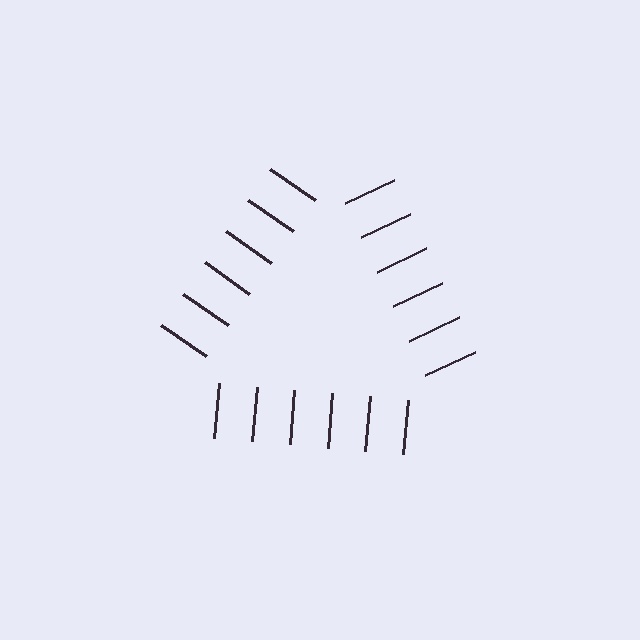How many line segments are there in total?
18 — 6 along each of the 3 edges.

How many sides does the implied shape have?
3 sides — the line-ends trace a triangle.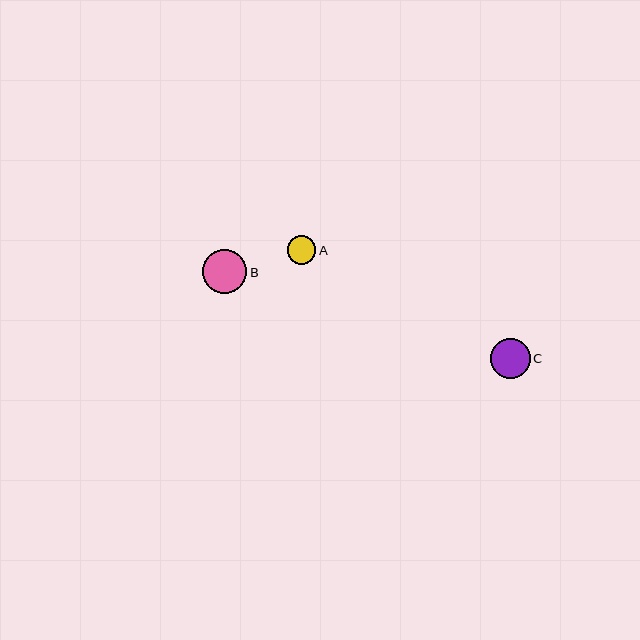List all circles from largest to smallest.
From largest to smallest: B, C, A.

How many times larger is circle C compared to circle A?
Circle C is approximately 1.4 times the size of circle A.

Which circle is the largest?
Circle B is the largest with a size of approximately 44 pixels.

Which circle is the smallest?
Circle A is the smallest with a size of approximately 29 pixels.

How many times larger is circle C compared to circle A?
Circle C is approximately 1.4 times the size of circle A.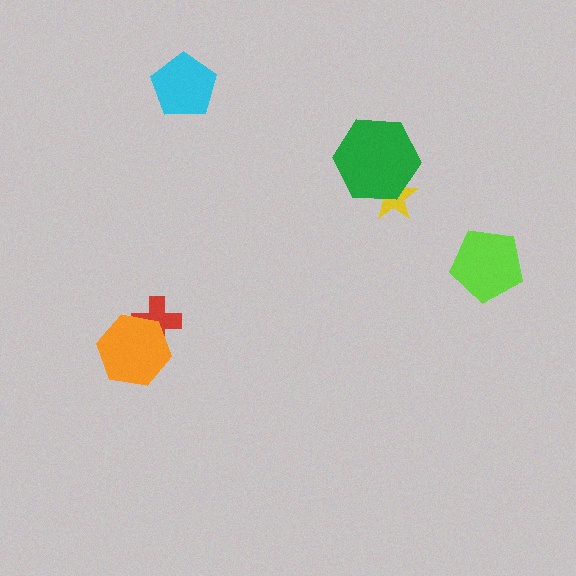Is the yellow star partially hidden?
Yes, it is partially covered by another shape.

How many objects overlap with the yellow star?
1 object overlaps with the yellow star.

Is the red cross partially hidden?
Yes, it is partially covered by another shape.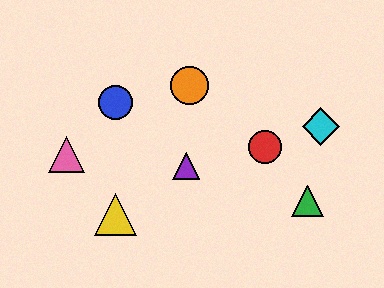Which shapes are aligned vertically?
The blue circle, the yellow triangle are aligned vertically.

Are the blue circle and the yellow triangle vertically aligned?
Yes, both are at x≈116.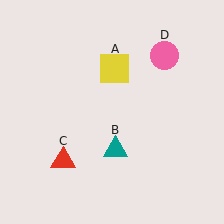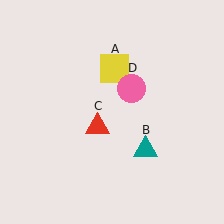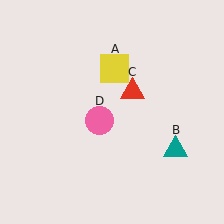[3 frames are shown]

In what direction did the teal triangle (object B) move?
The teal triangle (object B) moved right.